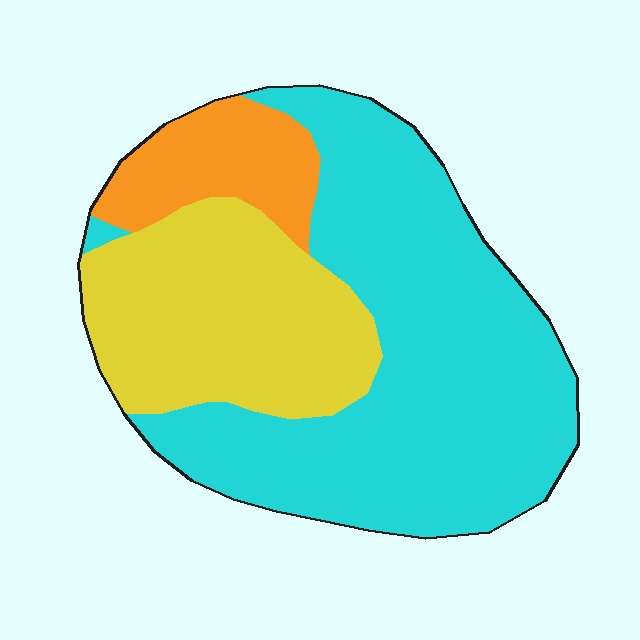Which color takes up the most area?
Cyan, at roughly 60%.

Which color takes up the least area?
Orange, at roughly 10%.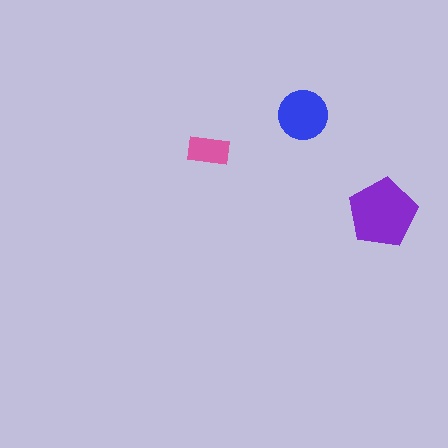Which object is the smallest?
The pink rectangle.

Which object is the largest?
The purple pentagon.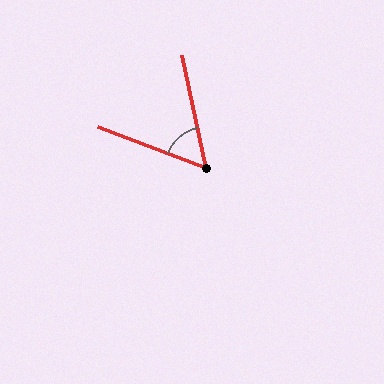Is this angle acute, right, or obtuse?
It is acute.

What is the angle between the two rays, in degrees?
Approximately 57 degrees.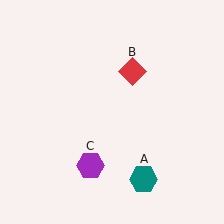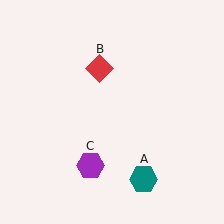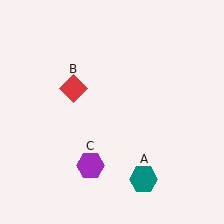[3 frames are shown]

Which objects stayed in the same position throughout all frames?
Teal hexagon (object A) and purple hexagon (object C) remained stationary.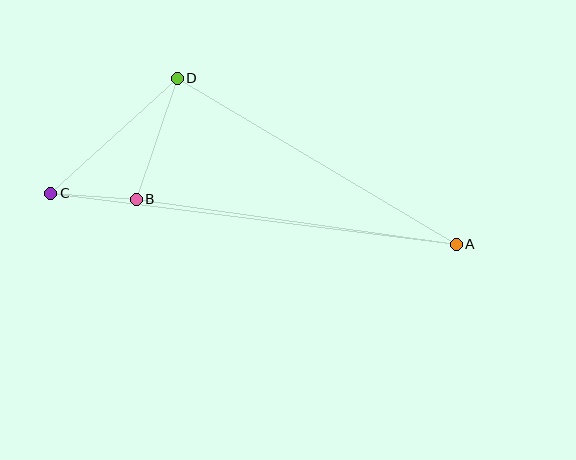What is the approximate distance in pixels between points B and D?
The distance between B and D is approximately 128 pixels.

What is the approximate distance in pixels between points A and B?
The distance between A and B is approximately 324 pixels.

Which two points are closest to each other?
Points B and C are closest to each other.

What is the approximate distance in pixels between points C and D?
The distance between C and D is approximately 171 pixels.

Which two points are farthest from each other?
Points A and C are farthest from each other.